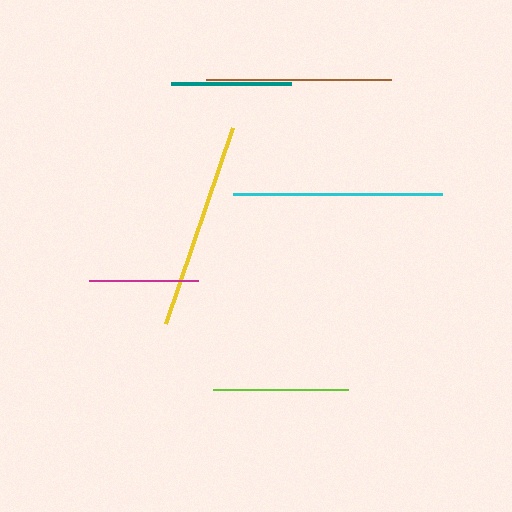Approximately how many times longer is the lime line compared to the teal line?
The lime line is approximately 1.1 times the length of the teal line.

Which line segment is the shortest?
The magenta line is the shortest at approximately 109 pixels.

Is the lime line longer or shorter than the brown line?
The brown line is longer than the lime line.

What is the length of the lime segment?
The lime segment is approximately 136 pixels long.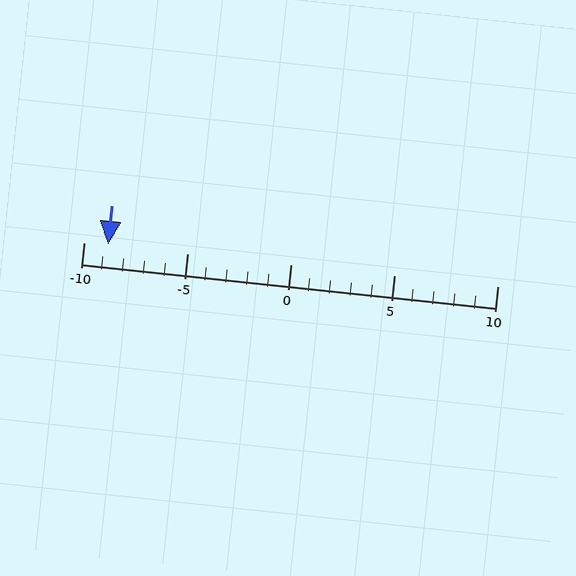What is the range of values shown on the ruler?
The ruler shows values from -10 to 10.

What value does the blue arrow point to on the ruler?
The blue arrow points to approximately -9.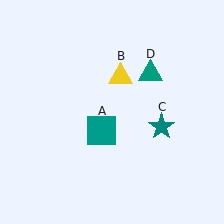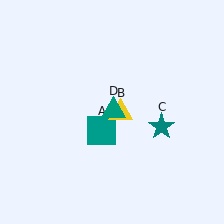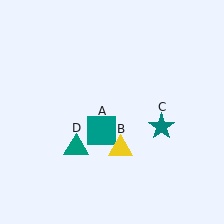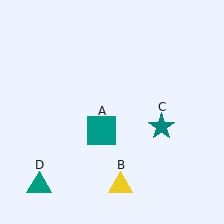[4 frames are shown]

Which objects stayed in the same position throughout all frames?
Teal square (object A) and teal star (object C) remained stationary.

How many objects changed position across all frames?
2 objects changed position: yellow triangle (object B), teal triangle (object D).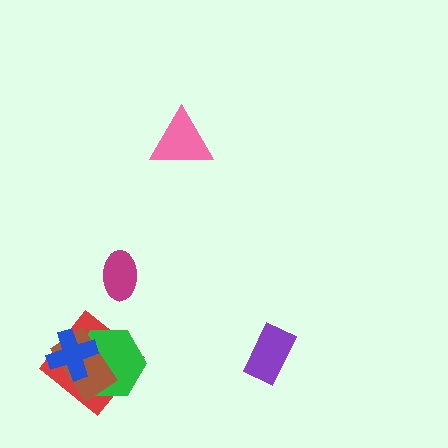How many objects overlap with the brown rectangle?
3 objects overlap with the brown rectangle.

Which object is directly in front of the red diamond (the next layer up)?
The green hexagon is directly in front of the red diamond.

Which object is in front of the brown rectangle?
The blue cross is in front of the brown rectangle.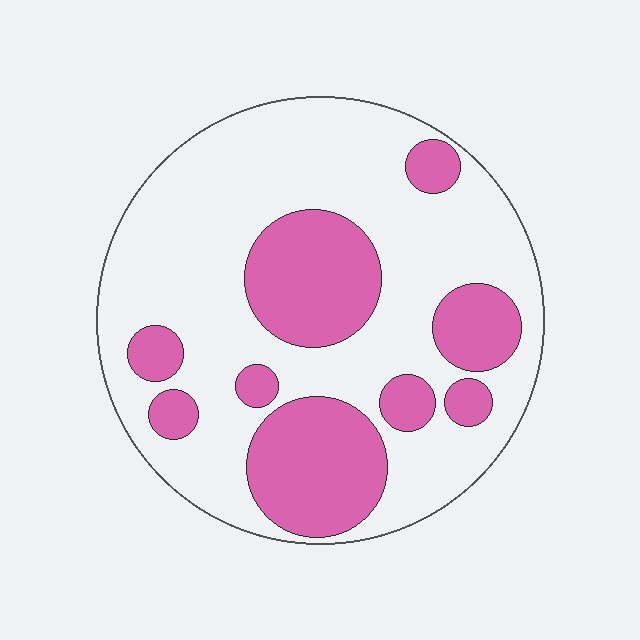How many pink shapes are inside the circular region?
9.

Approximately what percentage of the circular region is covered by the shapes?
Approximately 30%.